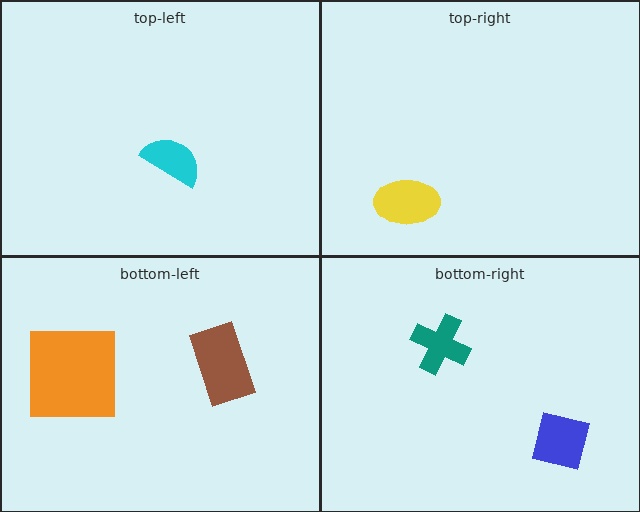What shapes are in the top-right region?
The yellow ellipse.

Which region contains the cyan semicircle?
The top-left region.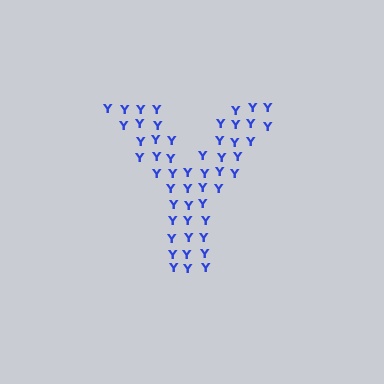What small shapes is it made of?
It is made of small letter Y's.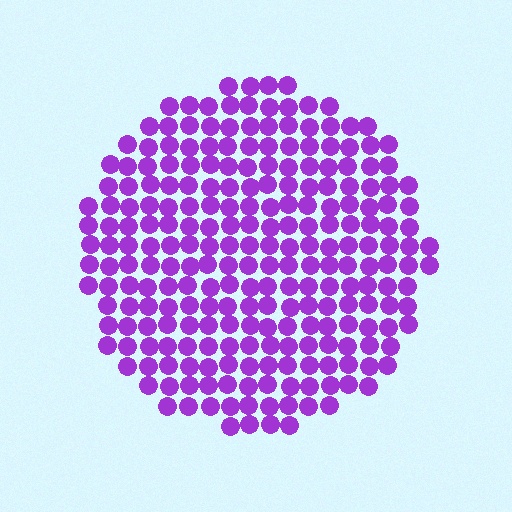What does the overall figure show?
The overall figure shows a circle.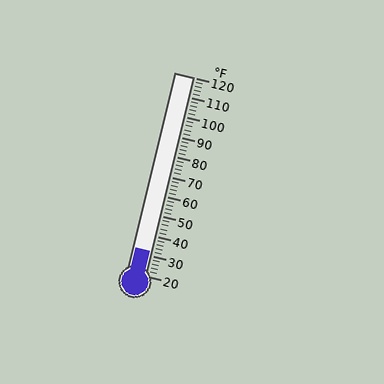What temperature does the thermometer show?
The thermometer shows approximately 32°F.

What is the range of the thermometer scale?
The thermometer scale ranges from 20°F to 120°F.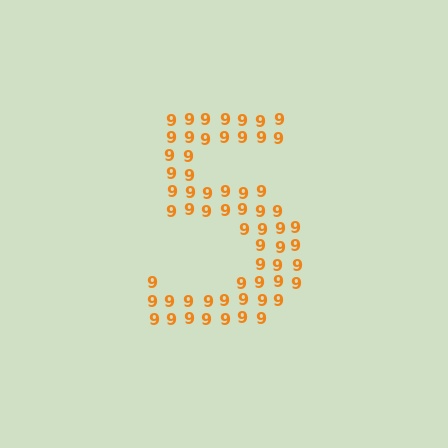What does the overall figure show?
The overall figure shows the digit 5.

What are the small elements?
The small elements are digit 9's.